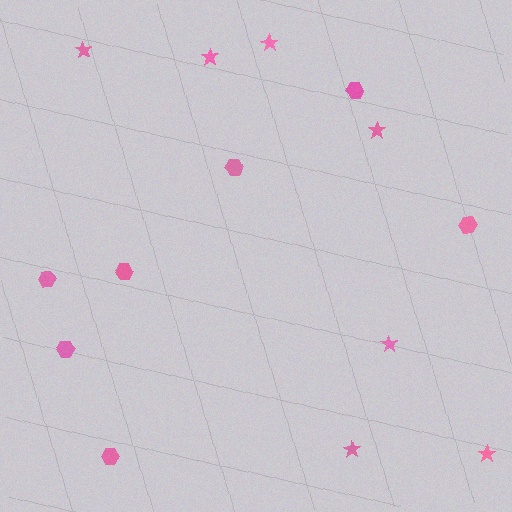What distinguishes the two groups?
There are 2 groups: one group of stars (7) and one group of hexagons (7).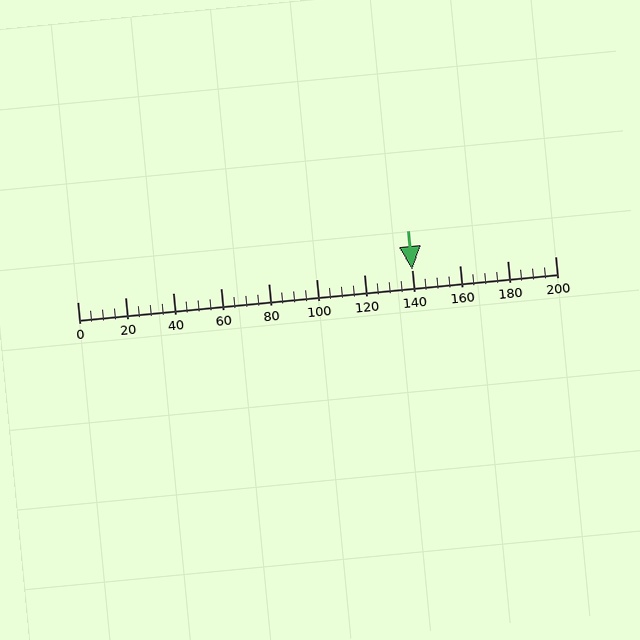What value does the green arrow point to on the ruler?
The green arrow points to approximately 140.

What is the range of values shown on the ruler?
The ruler shows values from 0 to 200.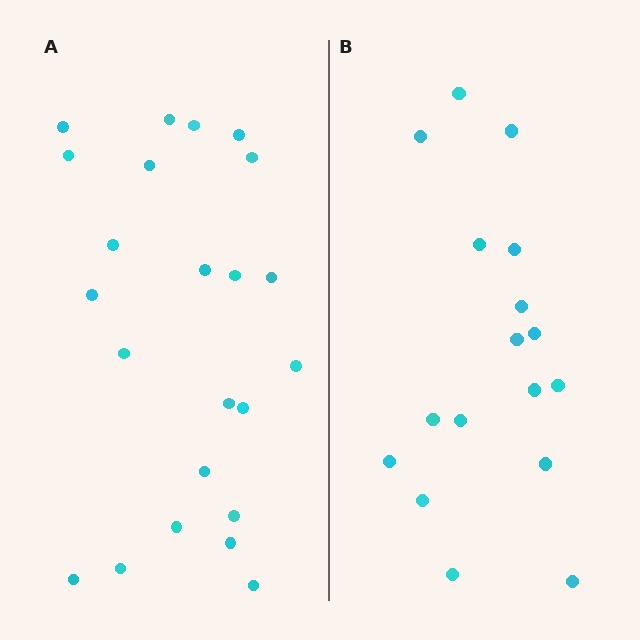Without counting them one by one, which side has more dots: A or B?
Region A (the left region) has more dots.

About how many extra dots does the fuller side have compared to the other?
Region A has about 6 more dots than region B.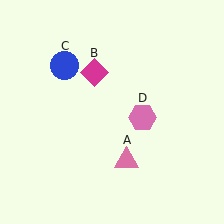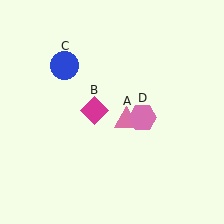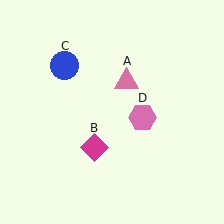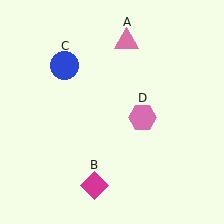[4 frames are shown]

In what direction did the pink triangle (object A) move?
The pink triangle (object A) moved up.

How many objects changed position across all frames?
2 objects changed position: pink triangle (object A), magenta diamond (object B).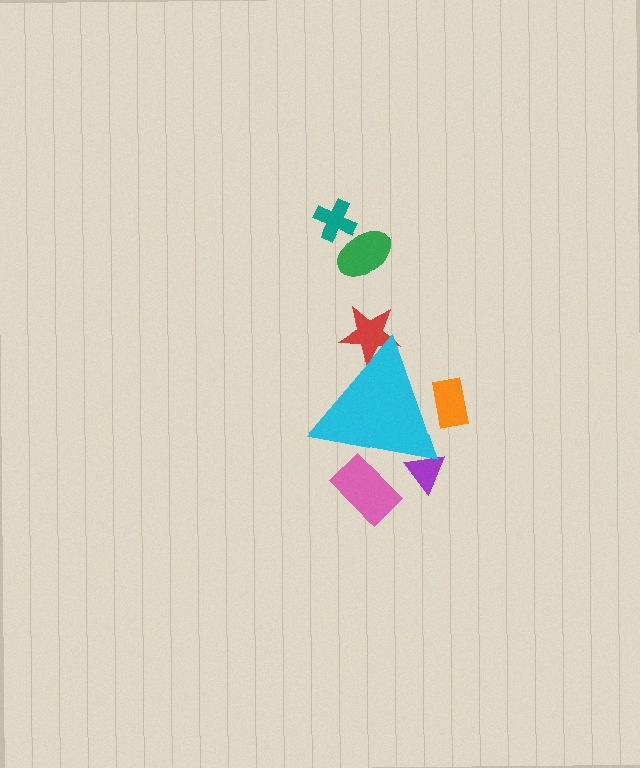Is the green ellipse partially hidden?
No, the green ellipse is fully visible.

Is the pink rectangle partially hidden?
Yes, the pink rectangle is partially hidden behind the cyan triangle.